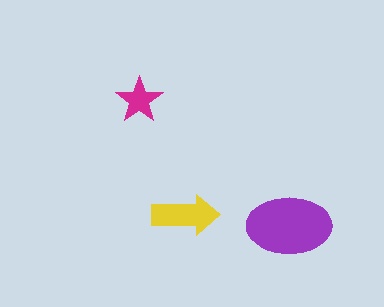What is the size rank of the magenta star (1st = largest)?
3rd.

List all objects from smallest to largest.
The magenta star, the yellow arrow, the purple ellipse.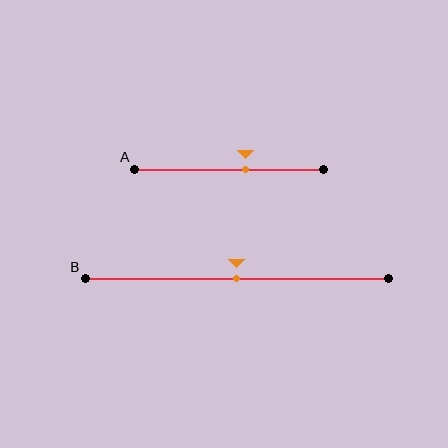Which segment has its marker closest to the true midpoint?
Segment B has its marker closest to the true midpoint.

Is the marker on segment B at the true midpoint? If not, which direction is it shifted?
Yes, the marker on segment B is at the true midpoint.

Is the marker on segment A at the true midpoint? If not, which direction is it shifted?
No, the marker on segment A is shifted to the right by about 8% of the segment length.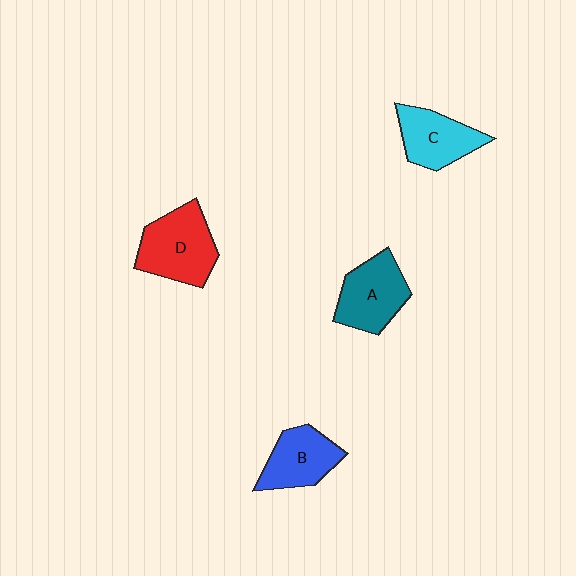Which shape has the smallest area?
Shape B (blue).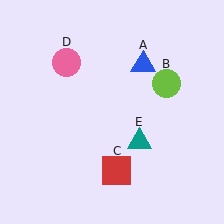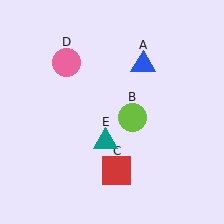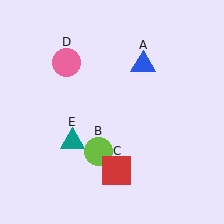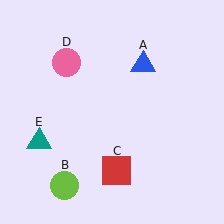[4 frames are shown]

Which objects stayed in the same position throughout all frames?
Blue triangle (object A) and red square (object C) and pink circle (object D) remained stationary.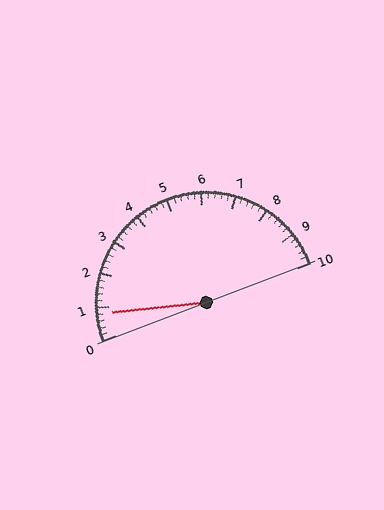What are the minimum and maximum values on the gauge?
The gauge ranges from 0 to 10.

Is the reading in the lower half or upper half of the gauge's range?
The reading is in the lower half of the range (0 to 10).